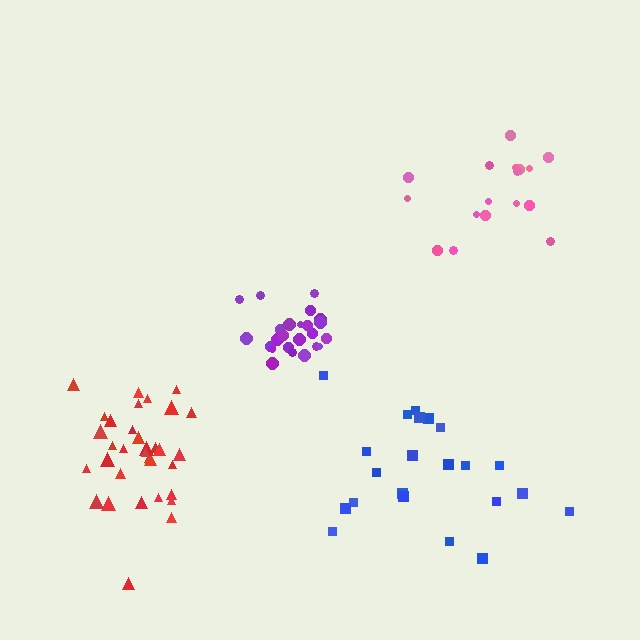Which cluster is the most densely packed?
Purple.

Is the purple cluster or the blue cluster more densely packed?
Purple.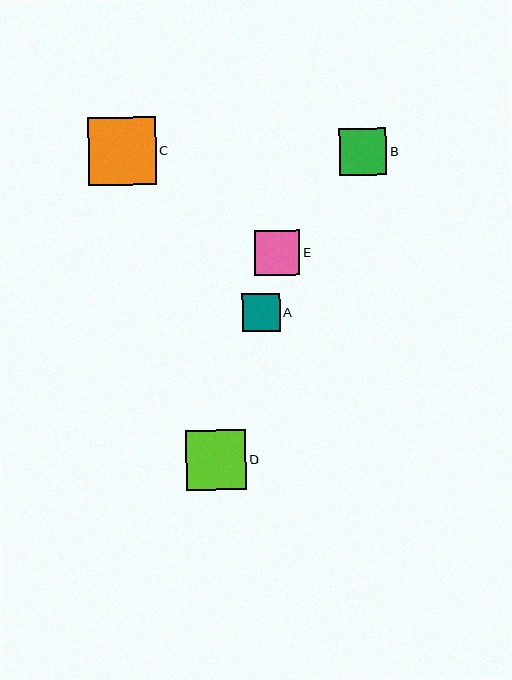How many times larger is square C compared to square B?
Square C is approximately 1.4 times the size of square B.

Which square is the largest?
Square C is the largest with a size of approximately 68 pixels.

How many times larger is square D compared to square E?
Square D is approximately 1.3 times the size of square E.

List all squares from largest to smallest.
From largest to smallest: C, D, B, E, A.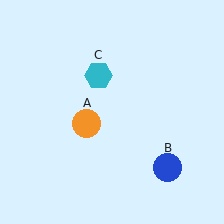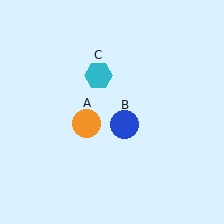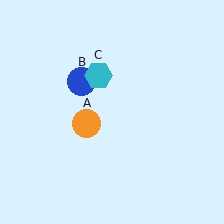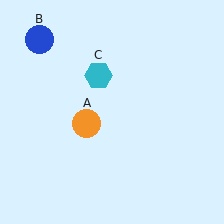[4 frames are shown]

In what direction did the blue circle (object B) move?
The blue circle (object B) moved up and to the left.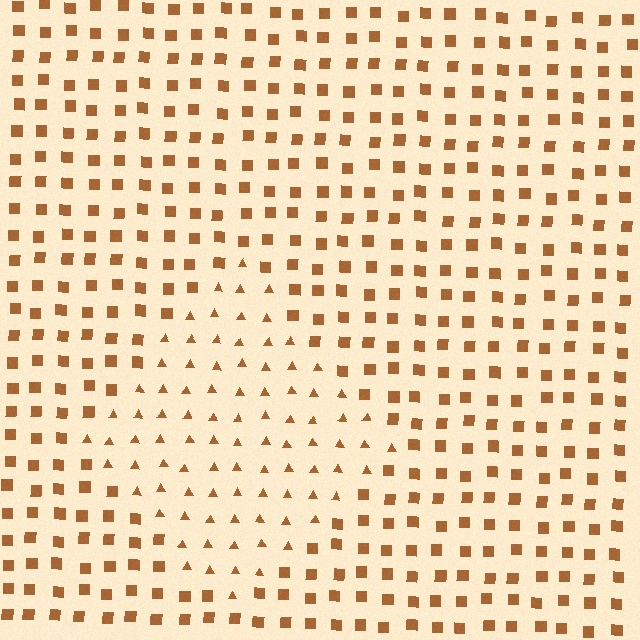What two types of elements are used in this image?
The image uses triangles inside the diamond region and squares outside it.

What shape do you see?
I see a diamond.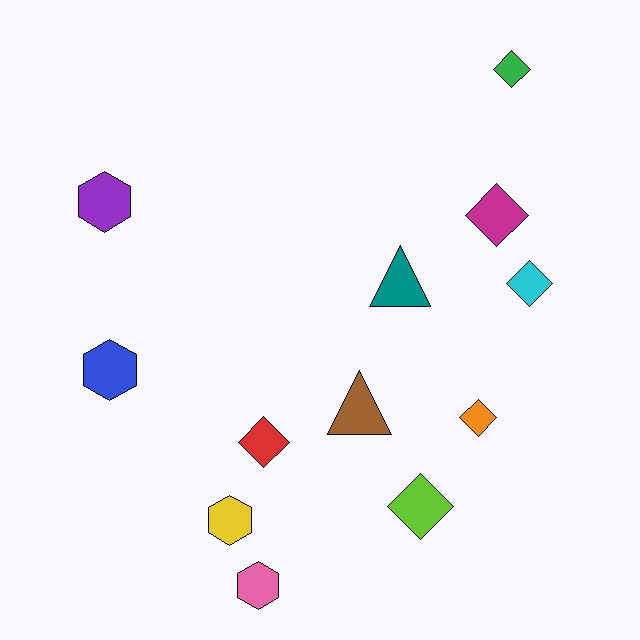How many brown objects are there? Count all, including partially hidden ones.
There is 1 brown object.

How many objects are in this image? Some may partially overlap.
There are 12 objects.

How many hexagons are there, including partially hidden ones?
There are 4 hexagons.